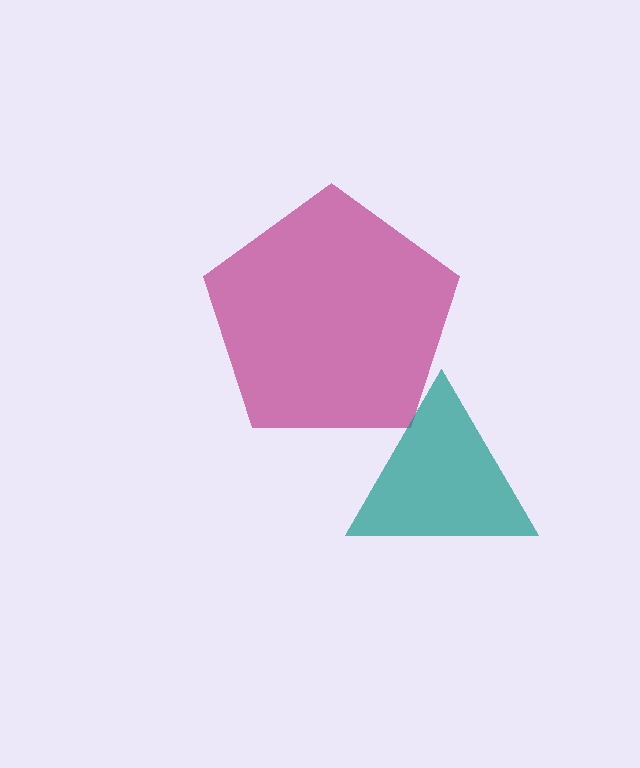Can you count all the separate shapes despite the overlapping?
Yes, there are 2 separate shapes.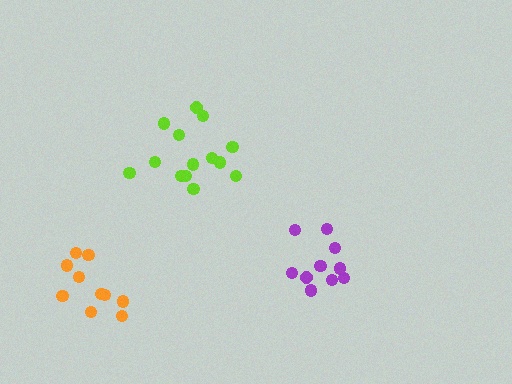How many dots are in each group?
Group 1: 14 dots, Group 2: 10 dots, Group 3: 10 dots (34 total).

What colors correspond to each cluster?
The clusters are colored: lime, orange, purple.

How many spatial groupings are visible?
There are 3 spatial groupings.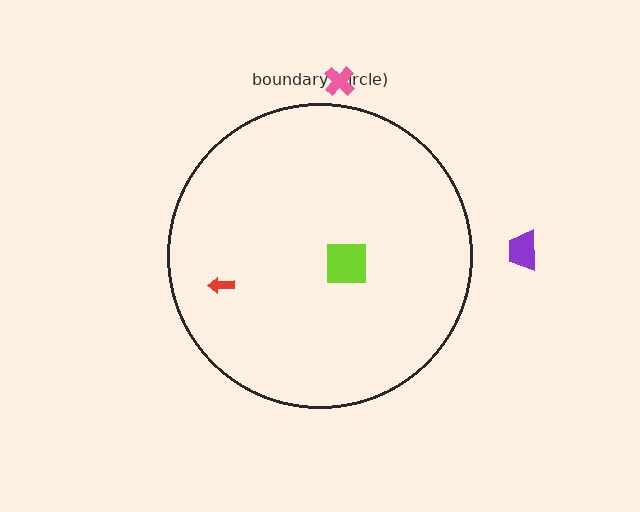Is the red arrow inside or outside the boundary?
Inside.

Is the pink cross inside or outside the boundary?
Outside.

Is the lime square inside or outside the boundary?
Inside.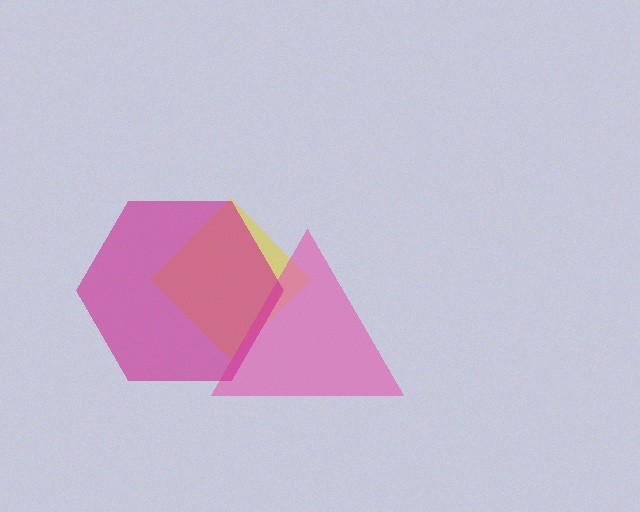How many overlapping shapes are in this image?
There are 3 overlapping shapes in the image.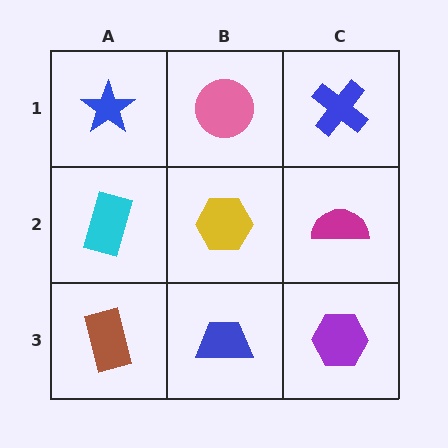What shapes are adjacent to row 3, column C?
A magenta semicircle (row 2, column C), a blue trapezoid (row 3, column B).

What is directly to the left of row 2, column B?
A cyan rectangle.